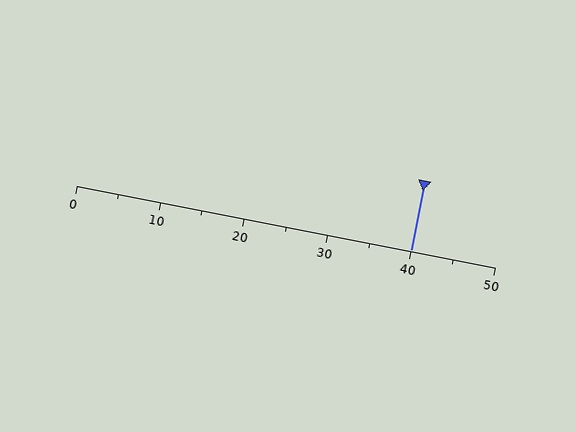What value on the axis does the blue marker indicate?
The marker indicates approximately 40.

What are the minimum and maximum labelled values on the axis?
The axis runs from 0 to 50.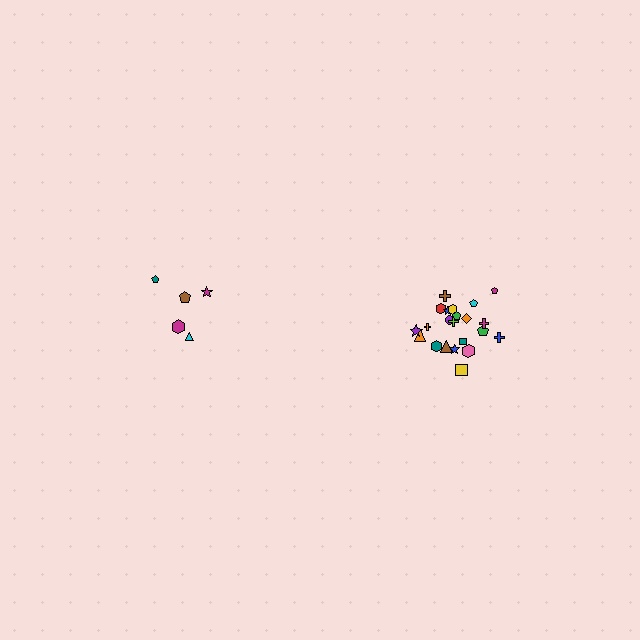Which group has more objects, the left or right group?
The right group.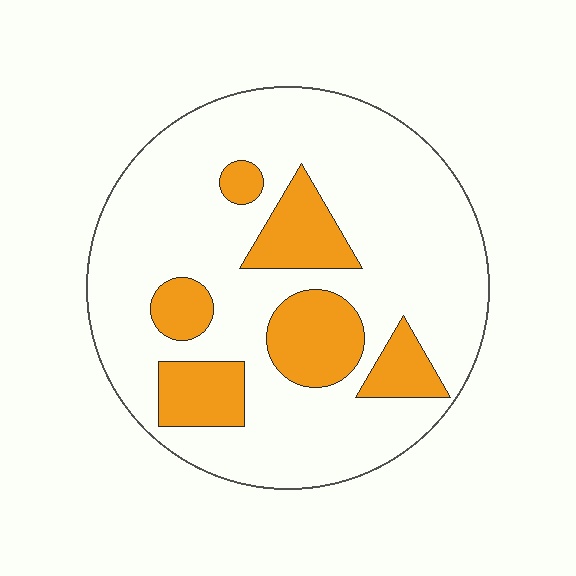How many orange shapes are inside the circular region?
6.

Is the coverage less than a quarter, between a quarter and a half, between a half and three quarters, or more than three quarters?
Less than a quarter.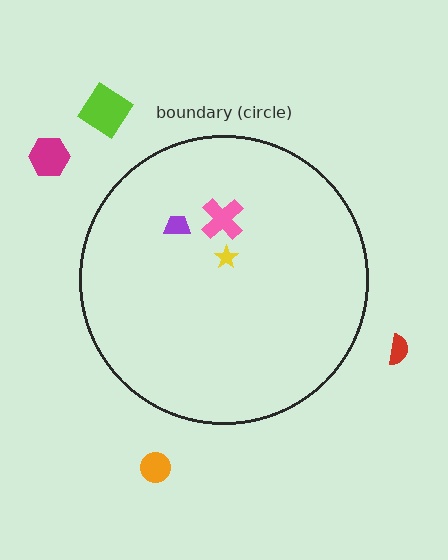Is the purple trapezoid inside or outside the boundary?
Inside.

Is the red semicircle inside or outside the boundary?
Outside.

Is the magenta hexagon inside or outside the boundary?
Outside.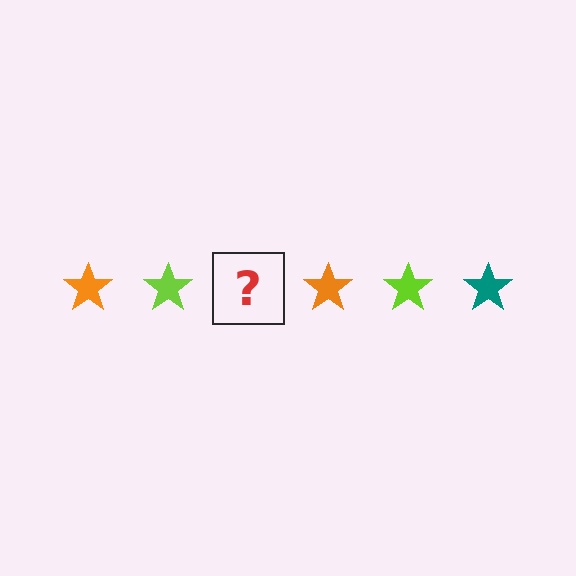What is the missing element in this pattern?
The missing element is a teal star.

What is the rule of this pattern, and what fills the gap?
The rule is that the pattern cycles through orange, lime, teal stars. The gap should be filled with a teal star.